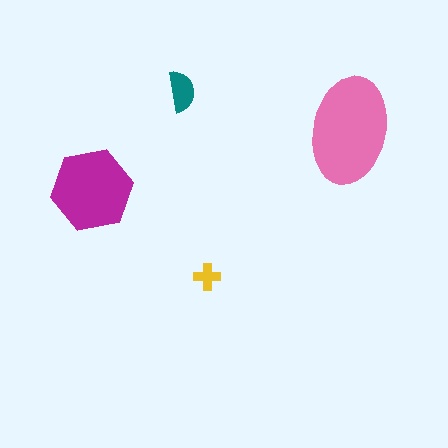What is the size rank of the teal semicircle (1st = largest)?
3rd.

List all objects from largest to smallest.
The pink ellipse, the magenta hexagon, the teal semicircle, the yellow cross.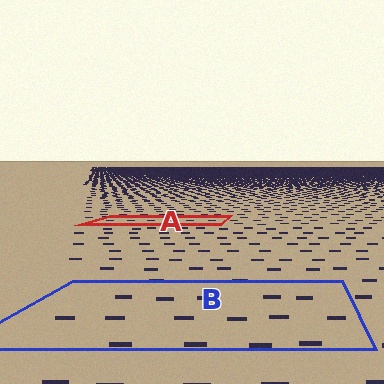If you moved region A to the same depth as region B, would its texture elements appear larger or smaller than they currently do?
They would appear larger. At a closer depth, the same texture elements are projected at a bigger on-screen size.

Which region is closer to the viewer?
Region B is closer. The texture elements there are larger and more spread out.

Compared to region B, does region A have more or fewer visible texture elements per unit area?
Region A has more texture elements per unit area — they are packed more densely because it is farther away.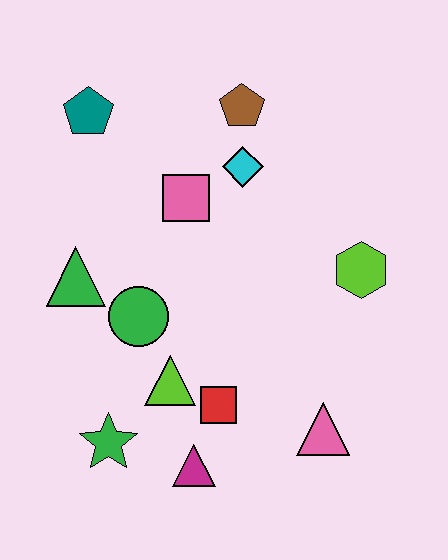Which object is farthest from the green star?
The brown pentagon is farthest from the green star.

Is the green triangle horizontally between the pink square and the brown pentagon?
No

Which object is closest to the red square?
The lime triangle is closest to the red square.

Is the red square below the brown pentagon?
Yes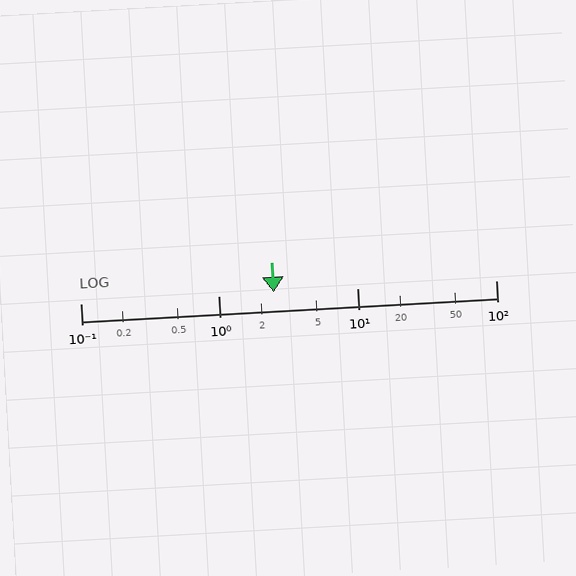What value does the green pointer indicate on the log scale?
The pointer indicates approximately 2.5.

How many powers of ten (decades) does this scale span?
The scale spans 3 decades, from 0.1 to 100.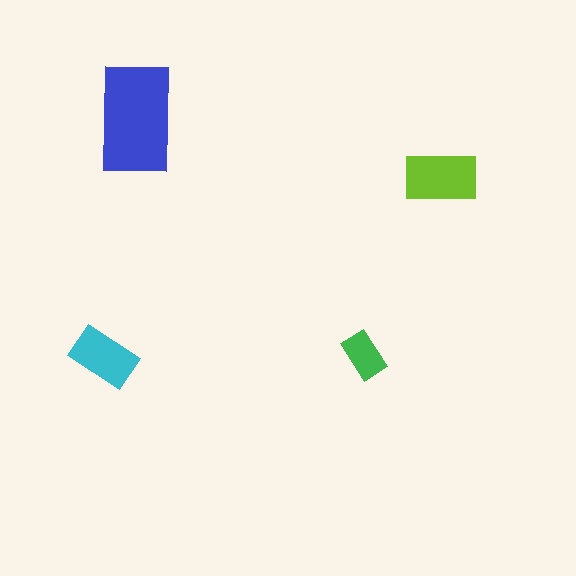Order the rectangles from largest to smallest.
the blue one, the lime one, the cyan one, the green one.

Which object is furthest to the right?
The lime rectangle is rightmost.